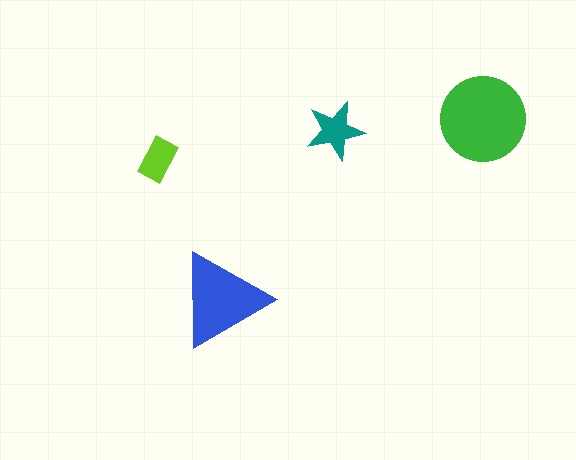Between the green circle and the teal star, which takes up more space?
The green circle.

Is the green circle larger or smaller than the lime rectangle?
Larger.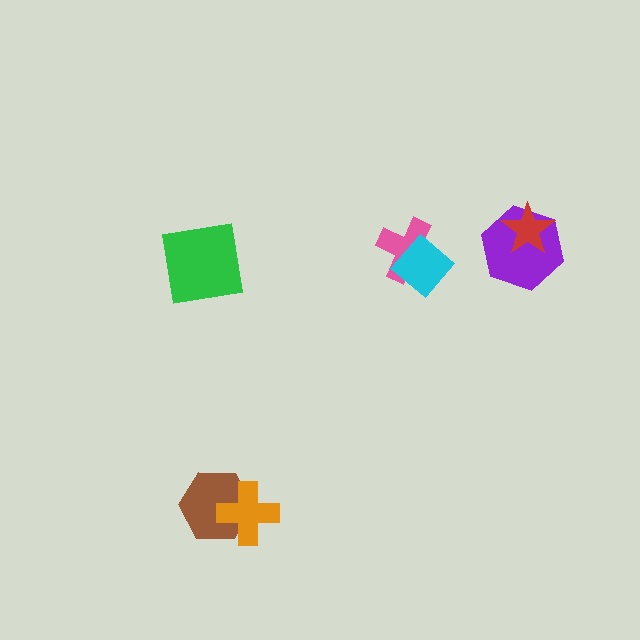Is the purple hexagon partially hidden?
Yes, it is partially covered by another shape.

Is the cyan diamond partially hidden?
No, no other shape covers it.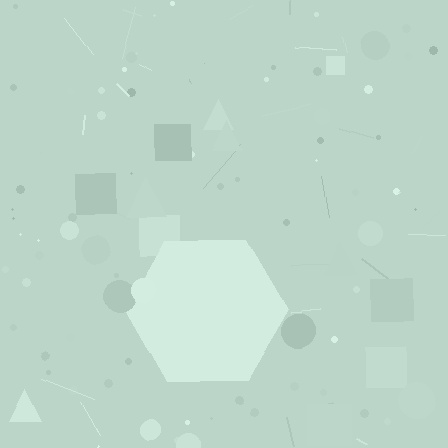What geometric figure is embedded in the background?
A hexagon is embedded in the background.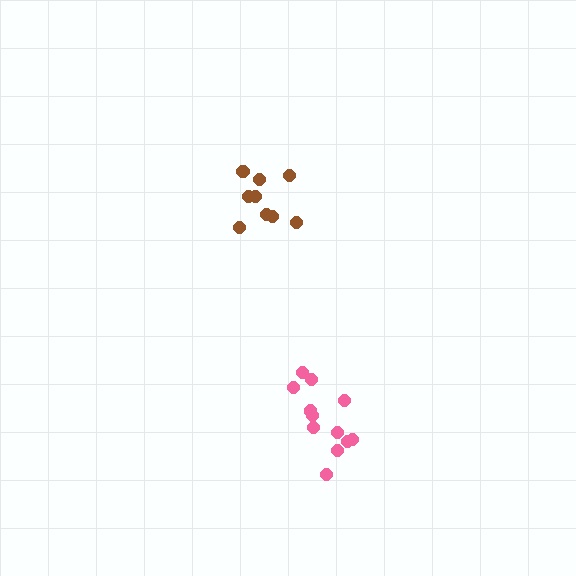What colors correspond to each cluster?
The clusters are colored: brown, pink.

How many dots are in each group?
Group 1: 9 dots, Group 2: 12 dots (21 total).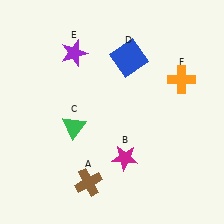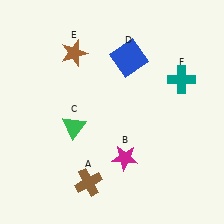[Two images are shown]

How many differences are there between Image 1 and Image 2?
There are 2 differences between the two images.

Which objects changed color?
E changed from purple to brown. F changed from orange to teal.